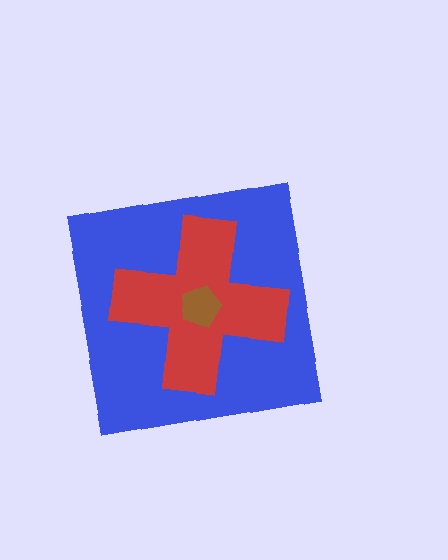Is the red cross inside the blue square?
Yes.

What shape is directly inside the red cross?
The brown pentagon.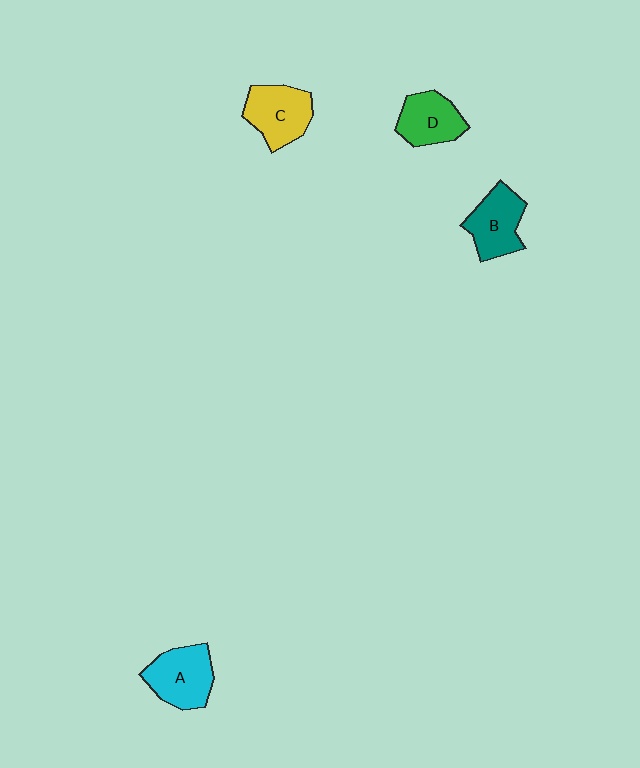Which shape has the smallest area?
Shape D (green).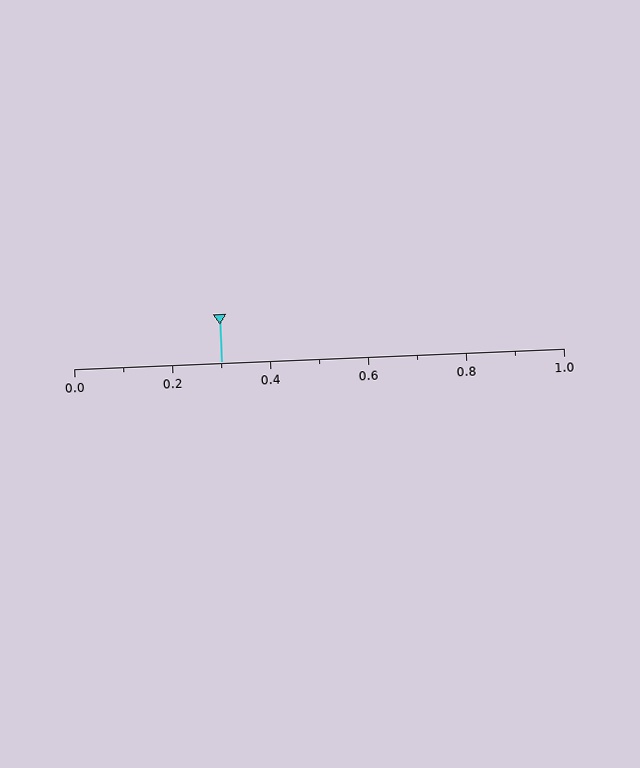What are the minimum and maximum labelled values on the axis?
The axis runs from 0.0 to 1.0.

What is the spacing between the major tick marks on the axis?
The major ticks are spaced 0.2 apart.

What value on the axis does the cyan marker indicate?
The marker indicates approximately 0.3.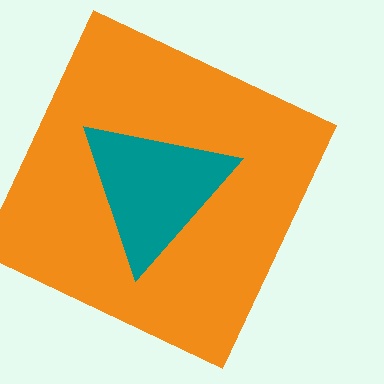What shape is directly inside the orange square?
The teal triangle.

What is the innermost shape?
The teal triangle.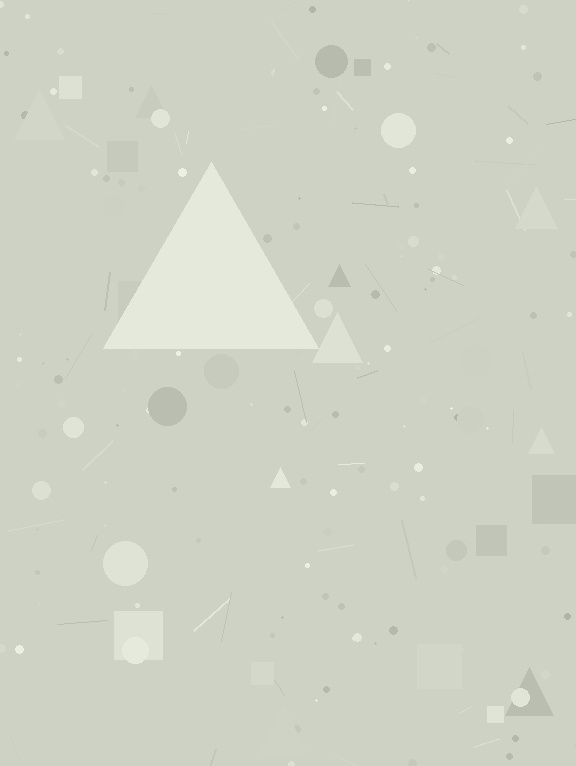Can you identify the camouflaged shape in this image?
The camouflaged shape is a triangle.